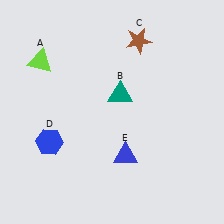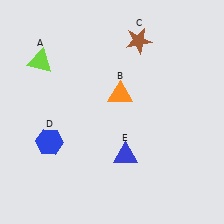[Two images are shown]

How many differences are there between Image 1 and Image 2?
There is 1 difference between the two images.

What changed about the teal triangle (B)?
In Image 1, B is teal. In Image 2, it changed to orange.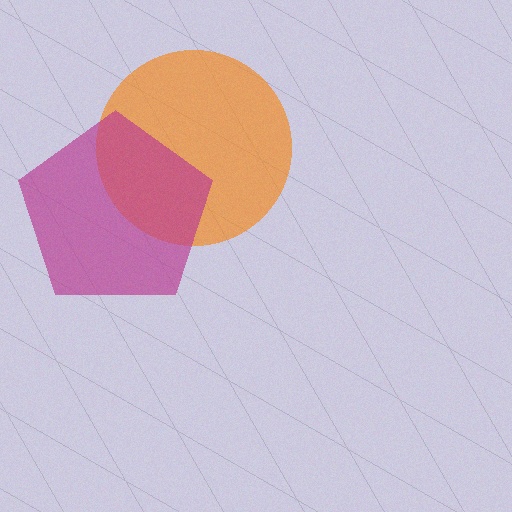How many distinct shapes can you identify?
There are 2 distinct shapes: an orange circle, a magenta pentagon.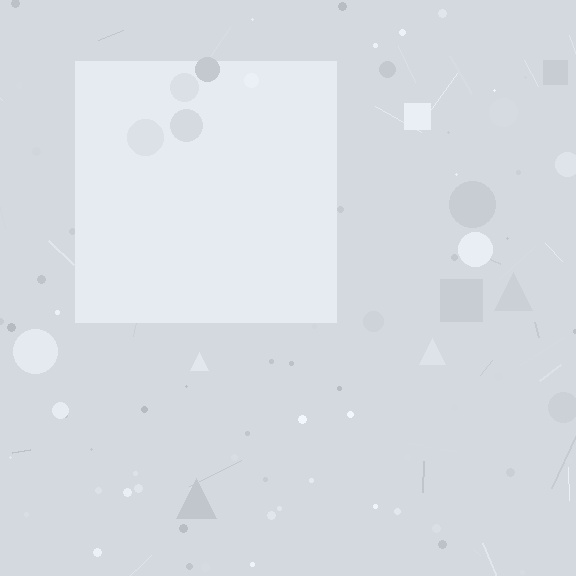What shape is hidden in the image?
A square is hidden in the image.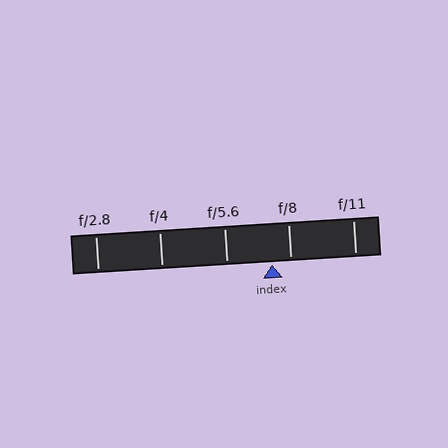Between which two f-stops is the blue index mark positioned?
The index mark is between f/5.6 and f/8.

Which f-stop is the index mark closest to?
The index mark is closest to f/8.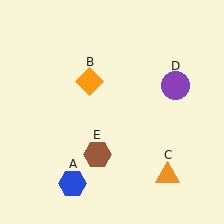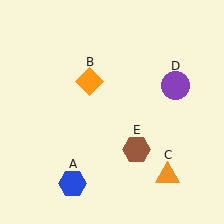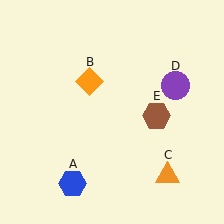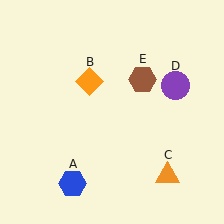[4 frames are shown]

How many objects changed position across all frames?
1 object changed position: brown hexagon (object E).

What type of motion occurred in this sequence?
The brown hexagon (object E) rotated counterclockwise around the center of the scene.